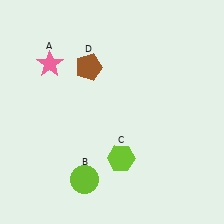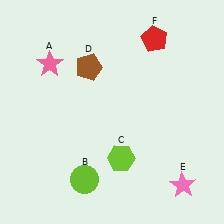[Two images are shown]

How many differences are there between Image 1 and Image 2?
There are 2 differences between the two images.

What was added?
A pink star (E), a red pentagon (F) were added in Image 2.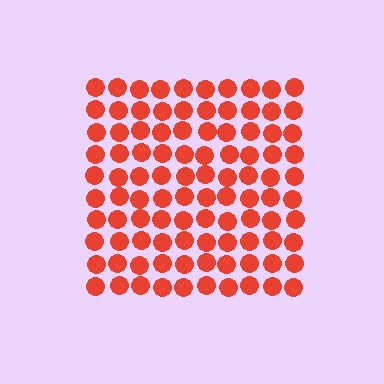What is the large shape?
The large shape is a square.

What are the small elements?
The small elements are circles.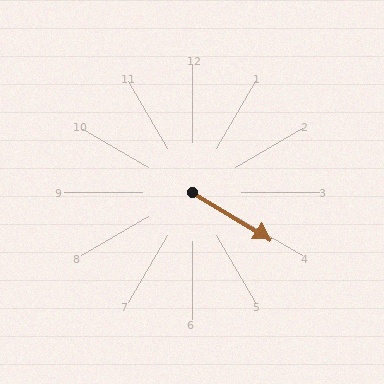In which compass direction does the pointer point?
Southeast.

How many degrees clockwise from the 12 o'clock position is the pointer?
Approximately 121 degrees.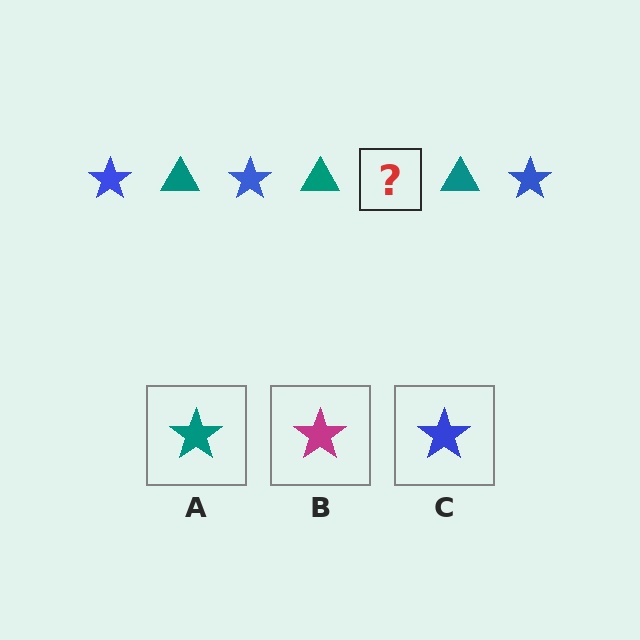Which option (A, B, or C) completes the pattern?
C.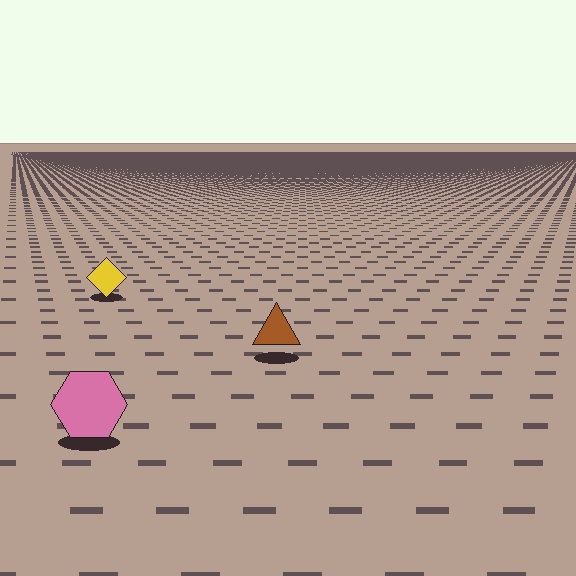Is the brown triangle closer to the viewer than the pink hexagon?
No. The pink hexagon is closer — you can tell from the texture gradient: the ground texture is coarser near it.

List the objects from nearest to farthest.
From nearest to farthest: the pink hexagon, the brown triangle, the yellow diamond.